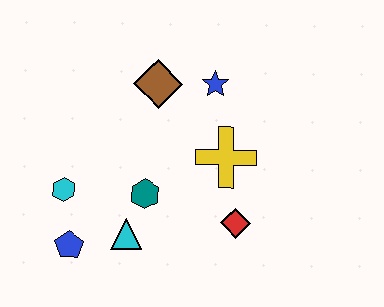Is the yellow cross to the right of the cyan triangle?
Yes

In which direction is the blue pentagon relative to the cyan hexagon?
The blue pentagon is below the cyan hexagon.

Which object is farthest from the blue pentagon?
The blue star is farthest from the blue pentagon.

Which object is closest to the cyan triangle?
The teal hexagon is closest to the cyan triangle.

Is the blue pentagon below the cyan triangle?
Yes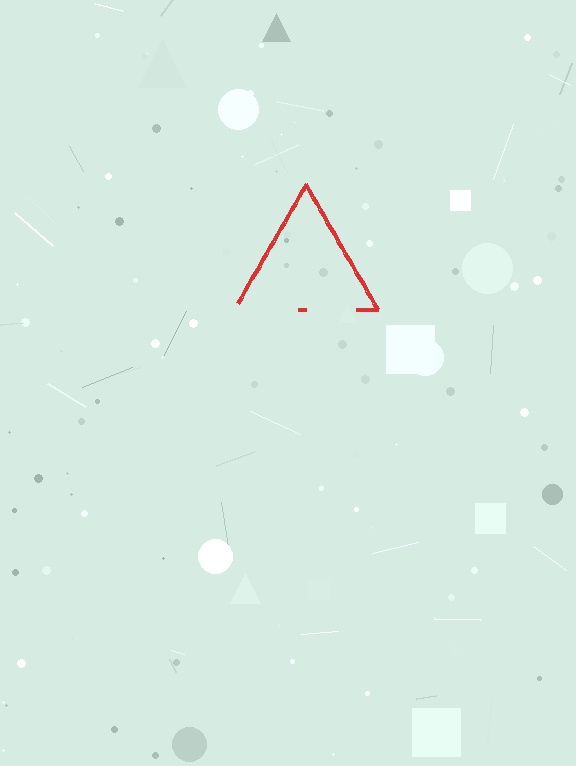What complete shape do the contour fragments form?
The contour fragments form a triangle.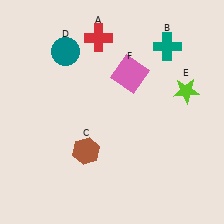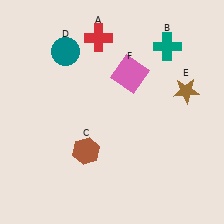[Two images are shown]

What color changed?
The star (E) changed from lime in Image 1 to brown in Image 2.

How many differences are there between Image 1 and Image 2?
There is 1 difference between the two images.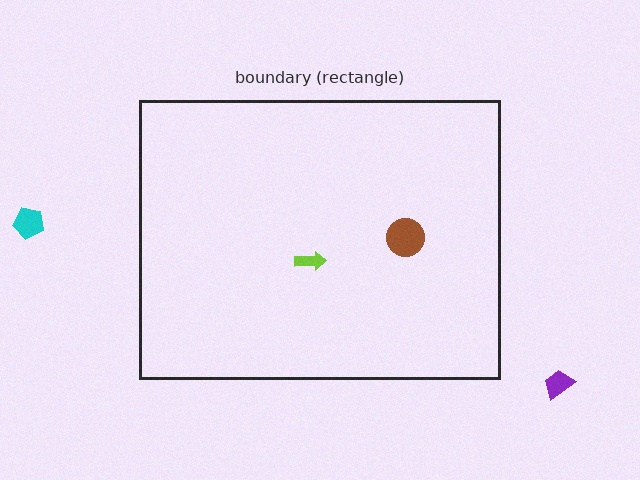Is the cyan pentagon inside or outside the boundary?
Outside.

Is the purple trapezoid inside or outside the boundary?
Outside.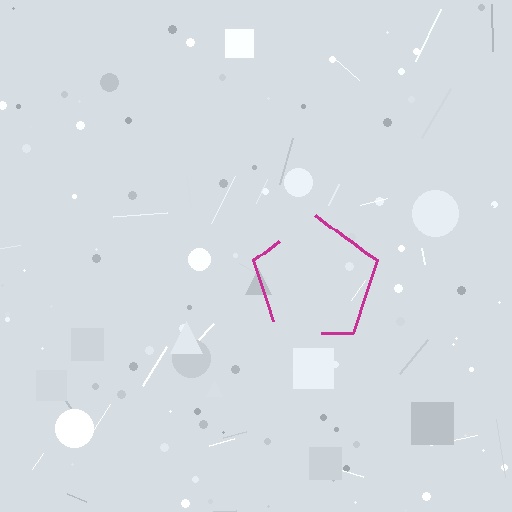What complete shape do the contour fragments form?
The contour fragments form a pentagon.